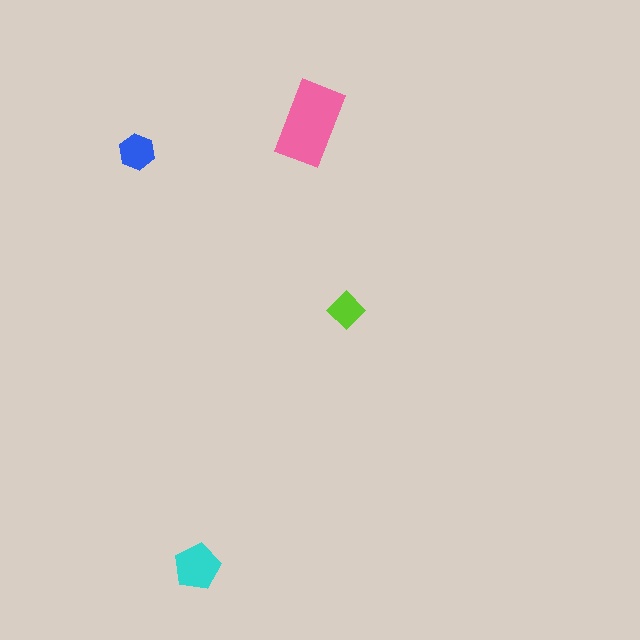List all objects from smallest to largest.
The lime diamond, the blue hexagon, the cyan pentagon, the pink rectangle.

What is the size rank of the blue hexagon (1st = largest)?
3rd.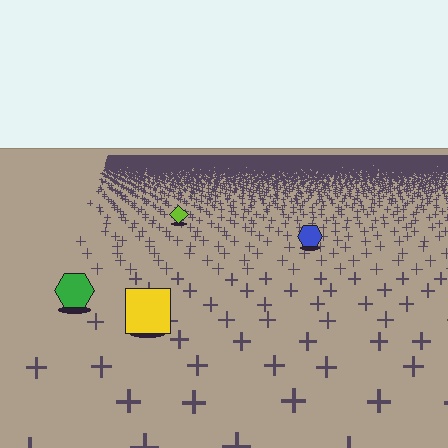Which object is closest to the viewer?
The yellow square is closest. The texture marks near it are larger and more spread out.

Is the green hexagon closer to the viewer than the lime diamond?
Yes. The green hexagon is closer — you can tell from the texture gradient: the ground texture is coarser near it.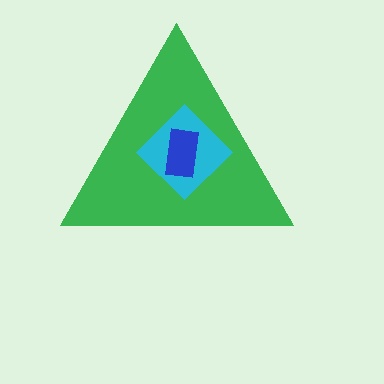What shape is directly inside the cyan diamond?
The blue rectangle.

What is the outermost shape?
The green triangle.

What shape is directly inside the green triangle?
The cyan diamond.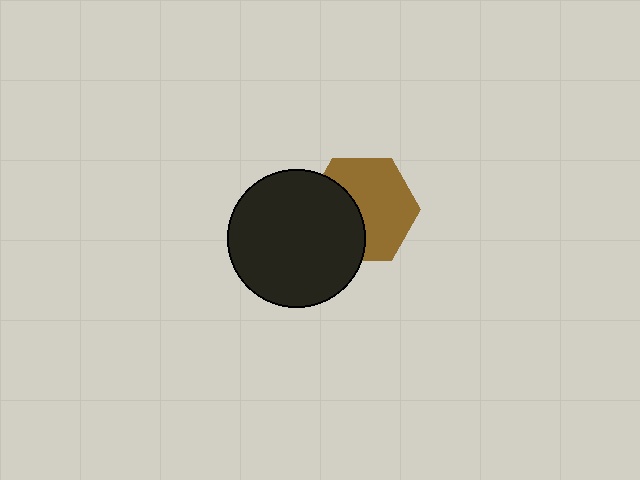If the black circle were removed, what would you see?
You would see the complete brown hexagon.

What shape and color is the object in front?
The object in front is a black circle.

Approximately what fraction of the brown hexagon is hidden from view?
Roughly 39% of the brown hexagon is hidden behind the black circle.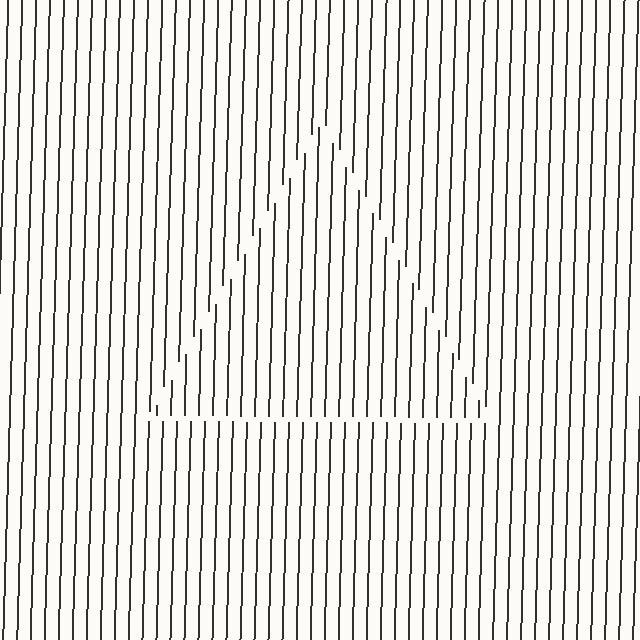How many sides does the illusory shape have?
3 sides — the line-ends trace a triangle.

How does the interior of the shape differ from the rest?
The interior of the shape contains the same grating, shifted by half a period — the contour is defined by the phase discontinuity where line-ends from the inner and outer gratings abut.